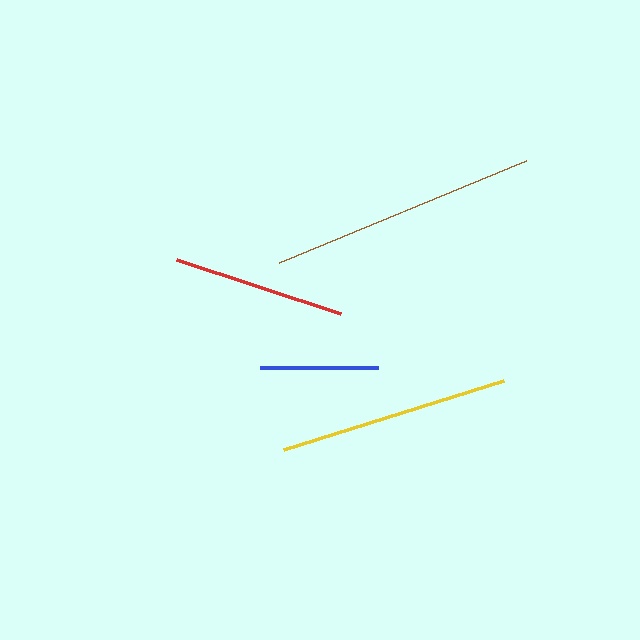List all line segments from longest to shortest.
From longest to shortest: brown, yellow, red, blue.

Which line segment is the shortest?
The blue line is the shortest at approximately 118 pixels.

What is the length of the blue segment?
The blue segment is approximately 118 pixels long.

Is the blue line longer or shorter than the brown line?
The brown line is longer than the blue line.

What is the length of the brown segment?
The brown segment is approximately 267 pixels long.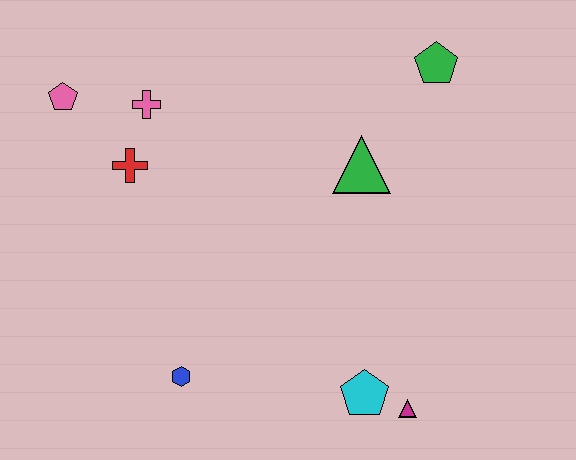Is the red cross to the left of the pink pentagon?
No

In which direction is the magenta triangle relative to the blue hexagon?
The magenta triangle is to the right of the blue hexagon.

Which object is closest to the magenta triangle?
The cyan pentagon is closest to the magenta triangle.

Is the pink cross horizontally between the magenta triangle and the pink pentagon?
Yes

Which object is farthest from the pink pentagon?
The magenta triangle is farthest from the pink pentagon.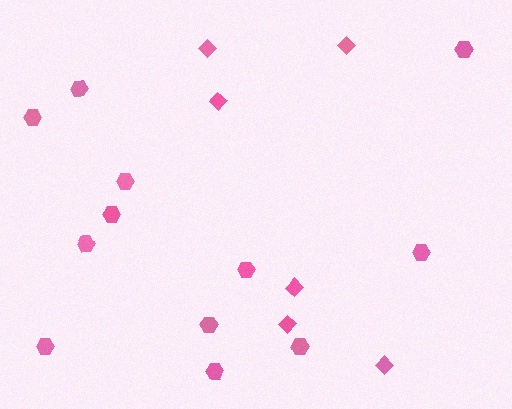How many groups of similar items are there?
There are 2 groups: one group of diamonds (6) and one group of hexagons (12).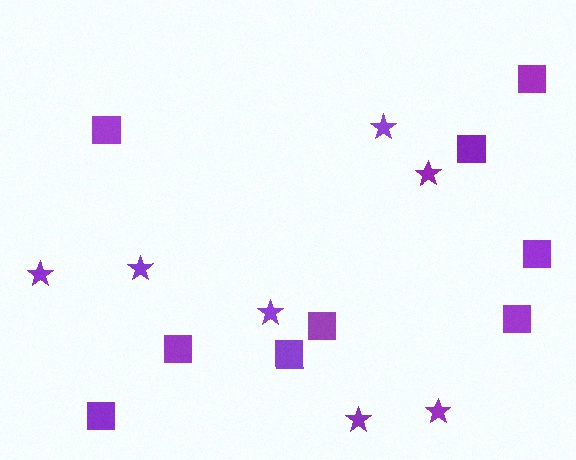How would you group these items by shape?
There are 2 groups: one group of squares (9) and one group of stars (7).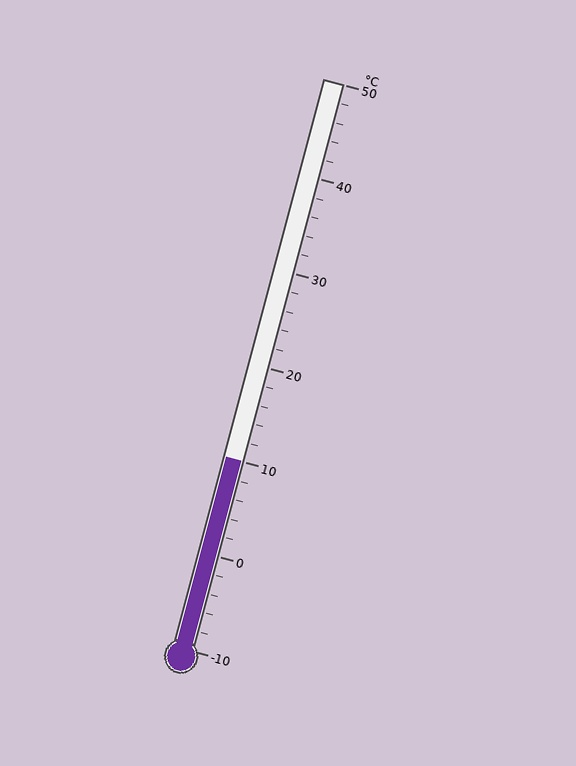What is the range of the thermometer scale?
The thermometer scale ranges from -10°C to 50°C.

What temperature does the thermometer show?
The thermometer shows approximately 10°C.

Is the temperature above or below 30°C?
The temperature is below 30°C.